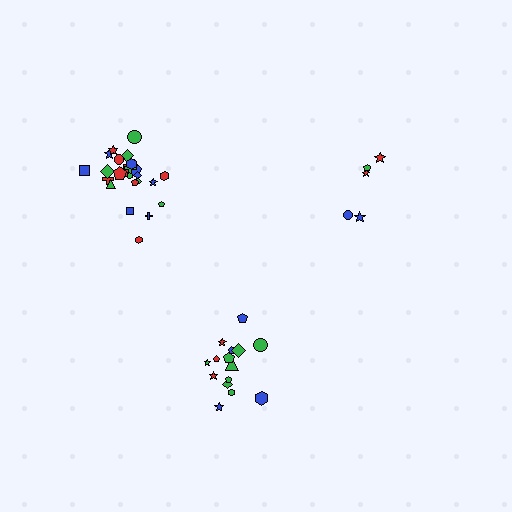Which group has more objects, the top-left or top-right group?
The top-left group.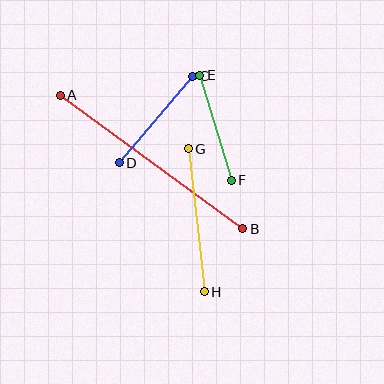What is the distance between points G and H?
The distance is approximately 143 pixels.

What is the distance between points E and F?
The distance is approximately 110 pixels.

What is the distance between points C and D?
The distance is approximately 113 pixels.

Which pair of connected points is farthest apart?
Points A and B are farthest apart.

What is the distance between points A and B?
The distance is approximately 226 pixels.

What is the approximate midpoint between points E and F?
The midpoint is at approximately (215, 128) pixels.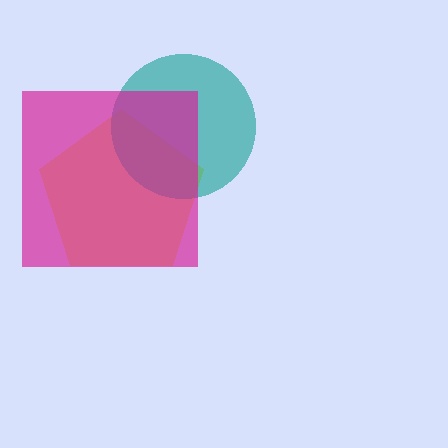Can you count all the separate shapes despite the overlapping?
Yes, there are 3 separate shapes.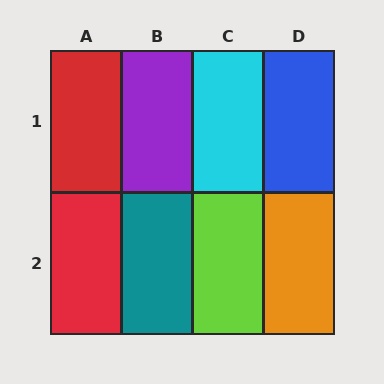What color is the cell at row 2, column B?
Teal.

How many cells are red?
2 cells are red.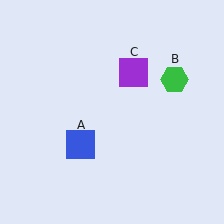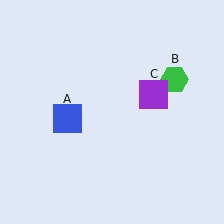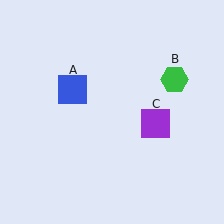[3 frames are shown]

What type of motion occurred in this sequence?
The blue square (object A), purple square (object C) rotated clockwise around the center of the scene.